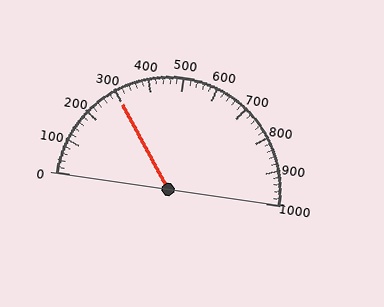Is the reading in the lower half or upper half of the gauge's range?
The reading is in the lower half of the range (0 to 1000).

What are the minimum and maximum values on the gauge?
The gauge ranges from 0 to 1000.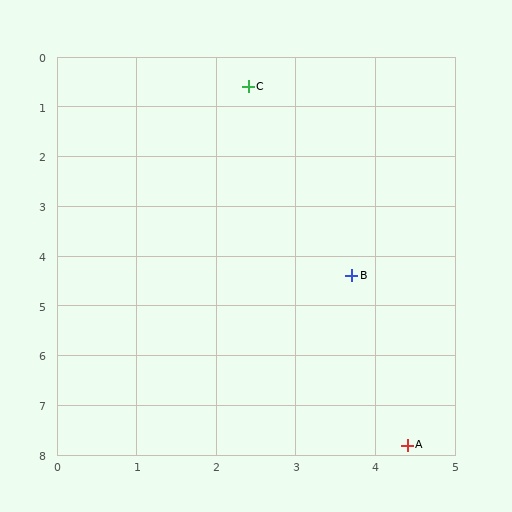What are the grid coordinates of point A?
Point A is at approximately (4.4, 7.8).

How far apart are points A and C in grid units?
Points A and C are about 7.5 grid units apart.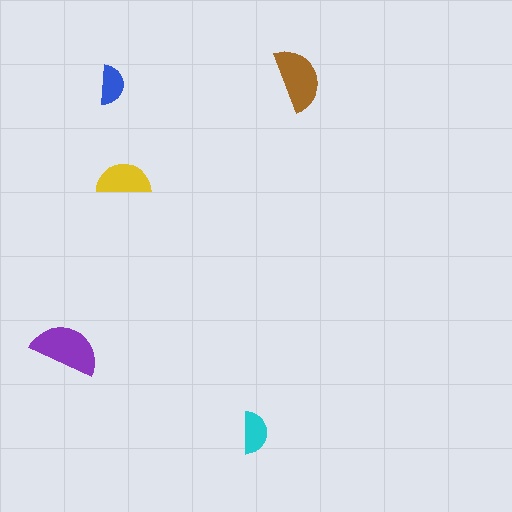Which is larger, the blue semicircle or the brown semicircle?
The brown one.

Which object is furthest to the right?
The brown semicircle is rightmost.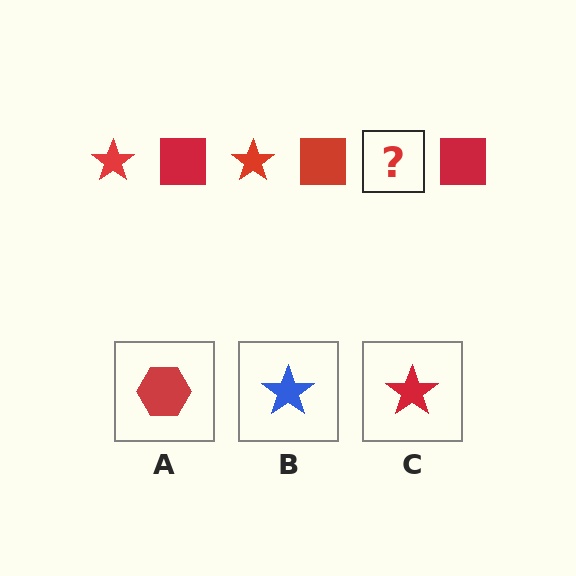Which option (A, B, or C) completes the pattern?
C.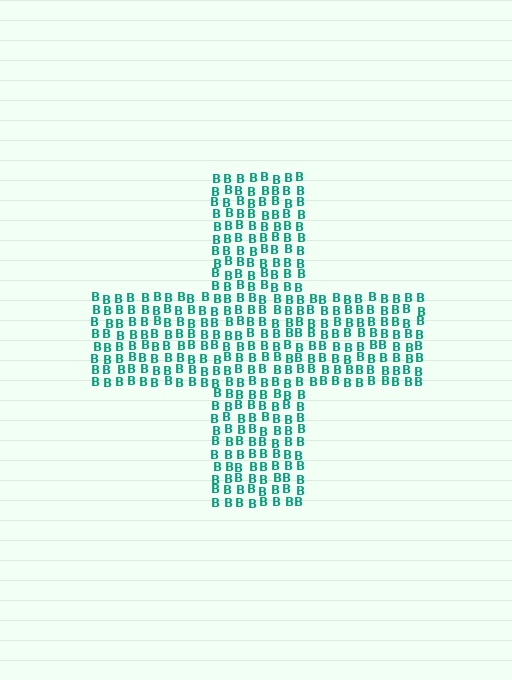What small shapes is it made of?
It is made of small letter B's.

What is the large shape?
The large shape is a cross.